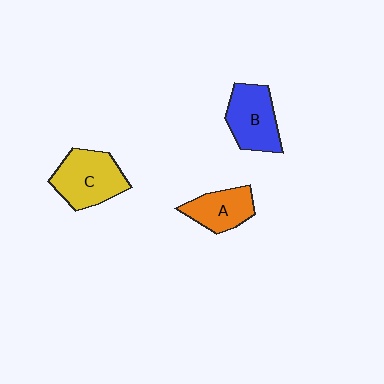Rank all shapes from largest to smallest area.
From largest to smallest: C (yellow), B (blue), A (orange).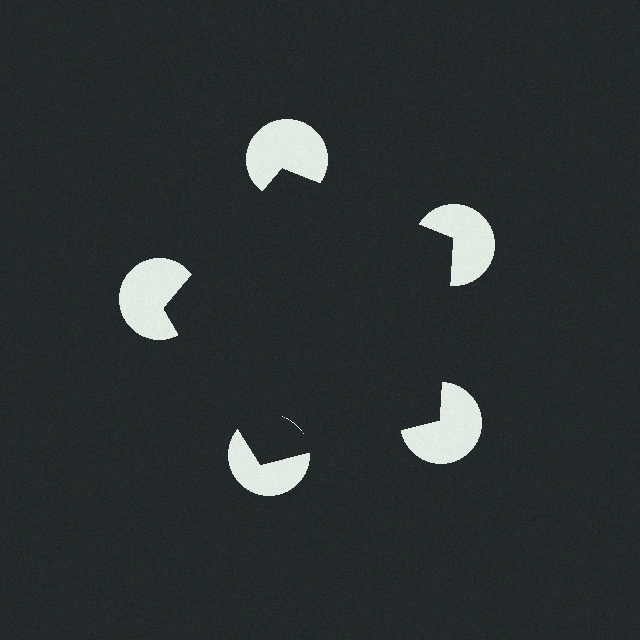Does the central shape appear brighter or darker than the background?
It typically appears slightly darker than the background, even though no actual brightness change is drawn.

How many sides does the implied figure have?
5 sides.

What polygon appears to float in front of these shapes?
An illusory pentagon — its edges are inferred from the aligned wedge cuts in the pac-man discs, not physically drawn.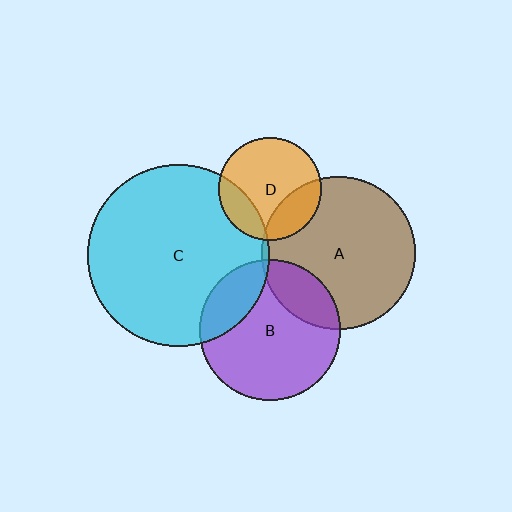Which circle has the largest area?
Circle C (cyan).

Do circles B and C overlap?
Yes.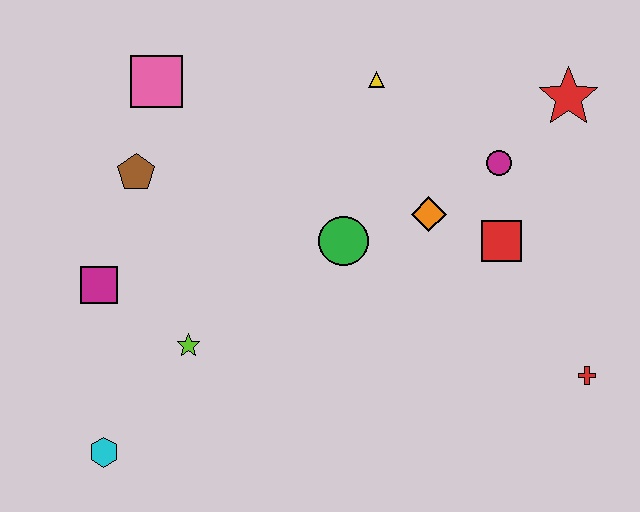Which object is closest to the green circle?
The orange diamond is closest to the green circle.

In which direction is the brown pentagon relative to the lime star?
The brown pentagon is above the lime star.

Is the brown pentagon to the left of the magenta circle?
Yes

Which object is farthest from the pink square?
The red cross is farthest from the pink square.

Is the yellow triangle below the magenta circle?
No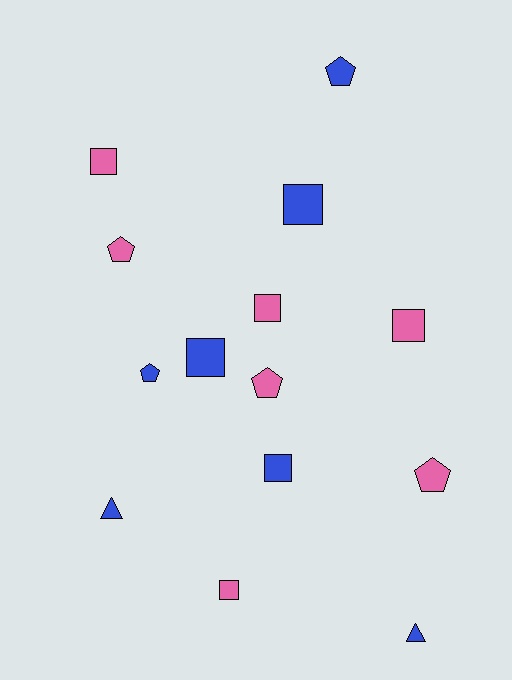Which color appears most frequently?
Pink, with 7 objects.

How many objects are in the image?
There are 14 objects.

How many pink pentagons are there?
There are 3 pink pentagons.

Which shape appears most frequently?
Square, with 7 objects.